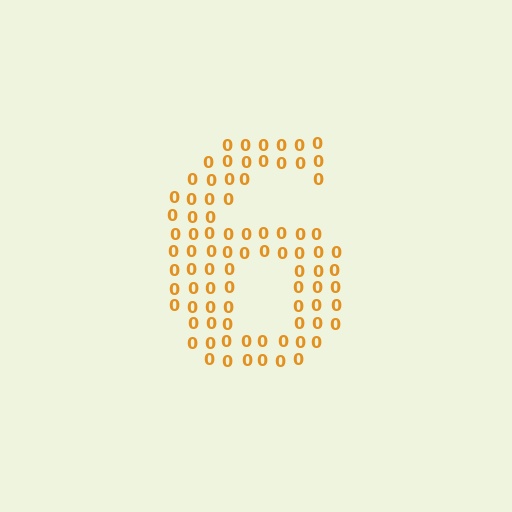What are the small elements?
The small elements are digit 0's.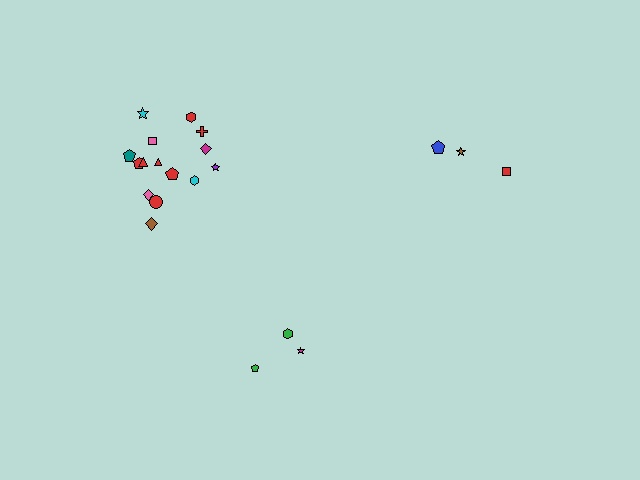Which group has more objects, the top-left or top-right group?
The top-left group.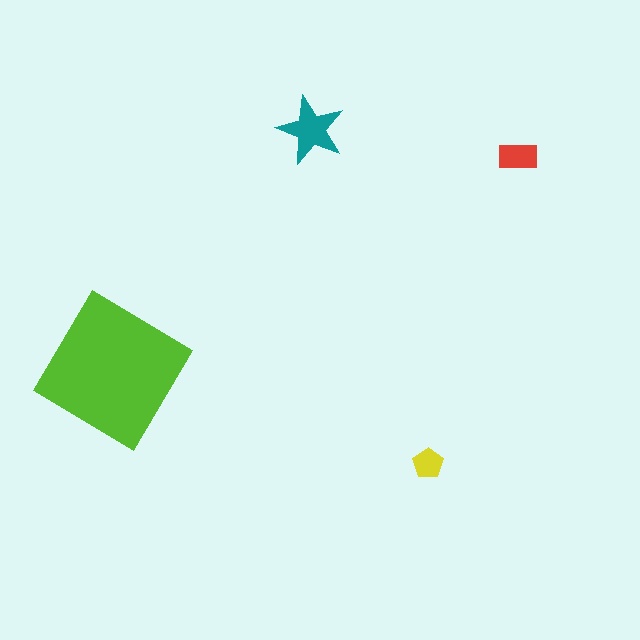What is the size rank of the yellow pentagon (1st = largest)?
4th.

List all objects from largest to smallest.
The lime diamond, the teal star, the red rectangle, the yellow pentagon.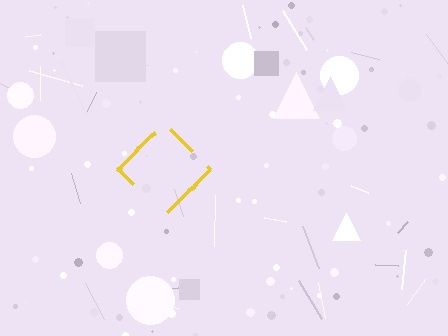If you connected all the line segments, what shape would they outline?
They would outline a diamond.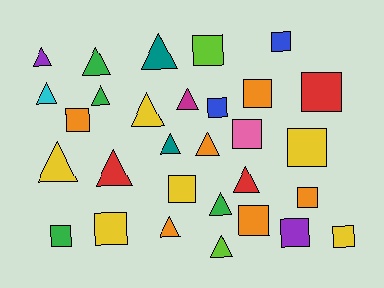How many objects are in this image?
There are 30 objects.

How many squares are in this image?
There are 15 squares.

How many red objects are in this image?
There are 3 red objects.